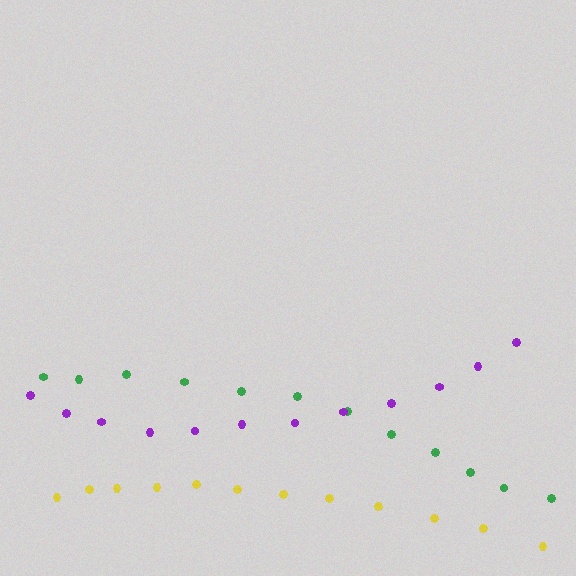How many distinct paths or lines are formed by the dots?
There are 3 distinct paths.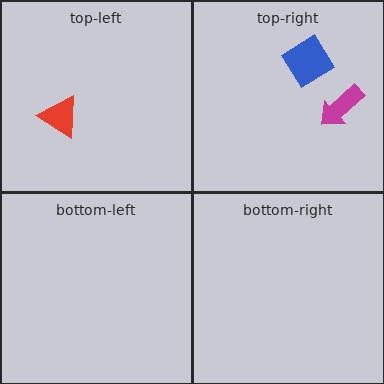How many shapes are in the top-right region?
2.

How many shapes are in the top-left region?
1.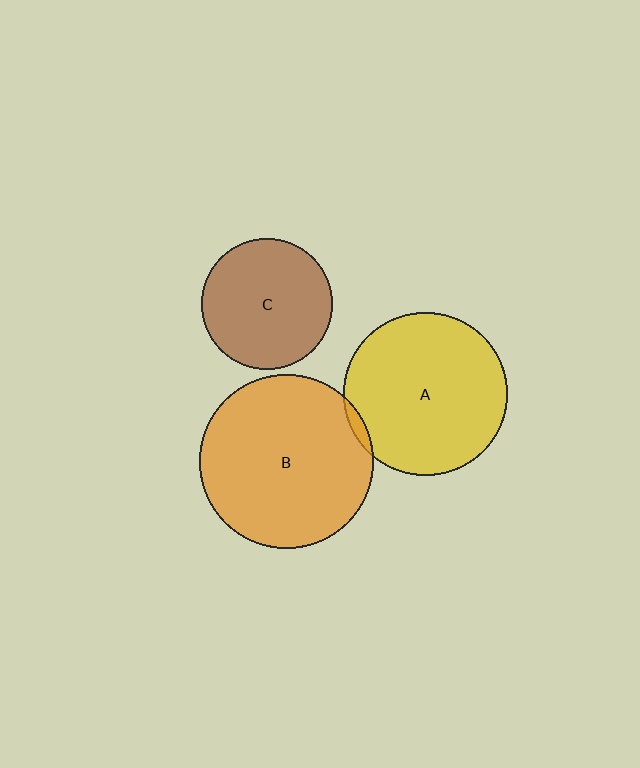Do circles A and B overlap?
Yes.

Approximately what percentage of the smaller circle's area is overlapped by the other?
Approximately 5%.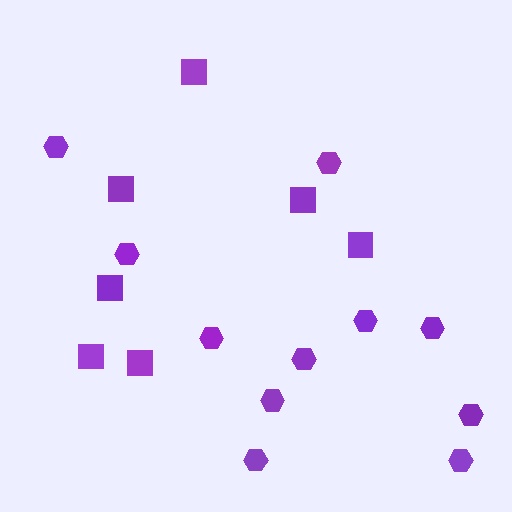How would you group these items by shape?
There are 2 groups: one group of hexagons (11) and one group of squares (7).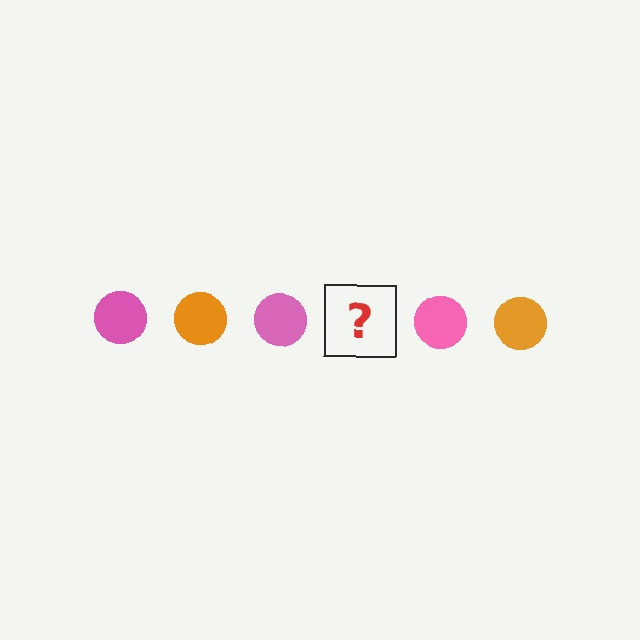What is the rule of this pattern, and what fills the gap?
The rule is that the pattern cycles through pink, orange circles. The gap should be filled with an orange circle.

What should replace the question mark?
The question mark should be replaced with an orange circle.